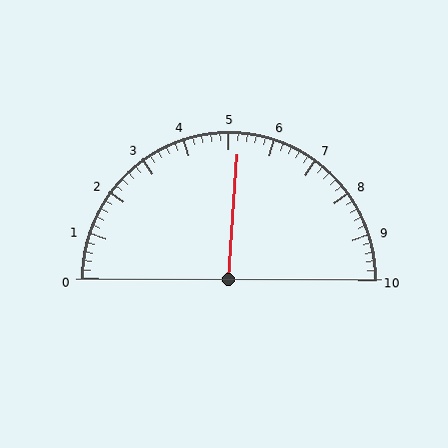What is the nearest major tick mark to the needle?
The nearest major tick mark is 5.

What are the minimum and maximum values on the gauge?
The gauge ranges from 0 to 10.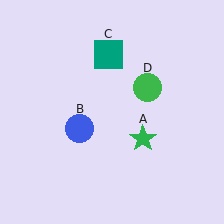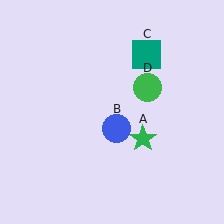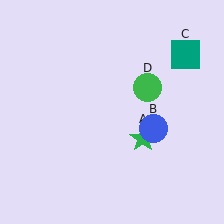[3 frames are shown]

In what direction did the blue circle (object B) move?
The blue circle (object B) moved right.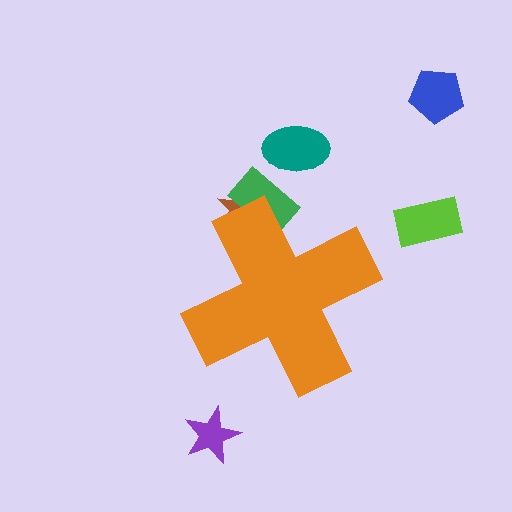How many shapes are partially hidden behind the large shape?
2 shapes are partially hidden.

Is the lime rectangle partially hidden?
No, the lime rectangle is fully visible.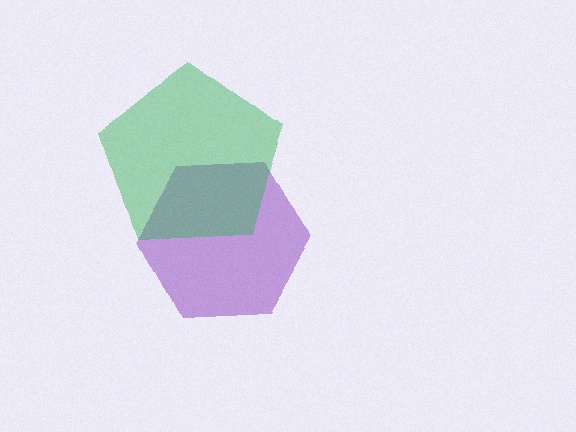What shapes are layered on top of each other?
The layered shapes are: a purple hexagon, a green pentagon.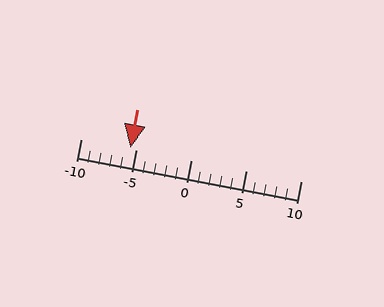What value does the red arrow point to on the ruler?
The red arrow points to approximately -6.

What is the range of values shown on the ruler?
The ruler shows values from -10 to 10.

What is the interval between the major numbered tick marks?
The major tick marks are spaced 5 units apart.